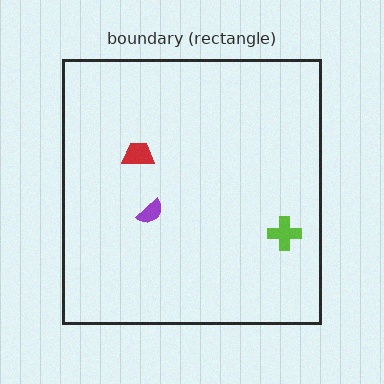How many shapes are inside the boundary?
3 inside, 0 outside.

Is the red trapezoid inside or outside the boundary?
Inside.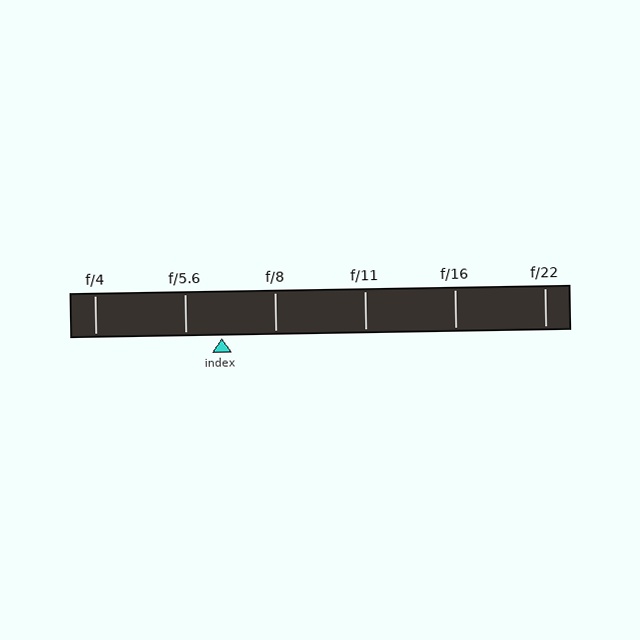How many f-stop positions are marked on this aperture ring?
There are 6 f-stop positions marked.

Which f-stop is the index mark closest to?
The index mark is closest to f/5.6.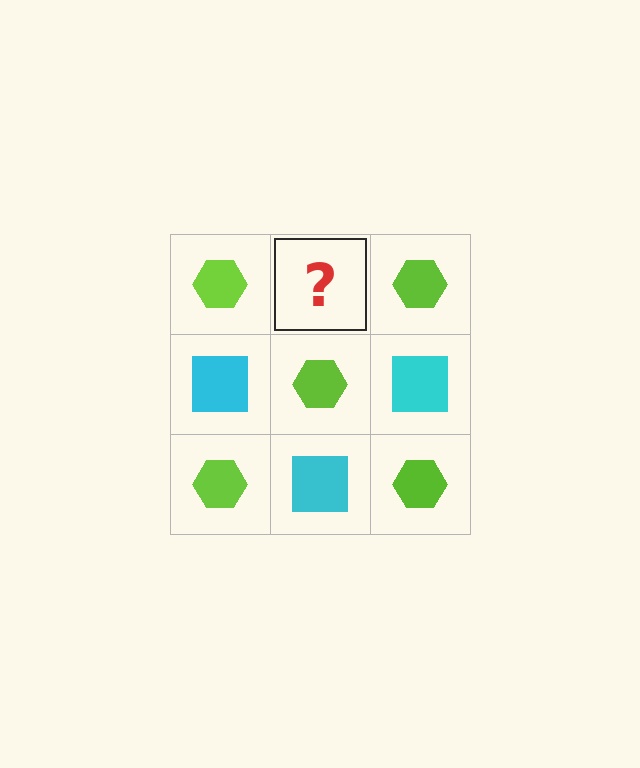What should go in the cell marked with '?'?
The missing cell should contain a cyan square.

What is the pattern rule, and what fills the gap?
The rule is that it alternates lime hexagon and cyan square in a checkerboard pattern. The gap should be filled with a cyan square.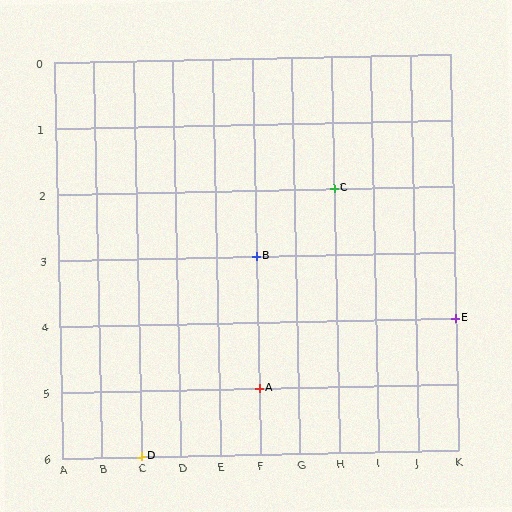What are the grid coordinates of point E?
Point E is at grid coordinates (K, 4).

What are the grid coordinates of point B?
Point B is at grid coordinates (F, 3).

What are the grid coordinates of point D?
Point D is at grid coordinates (C, 6).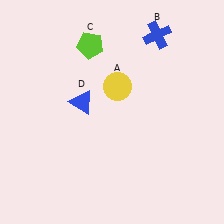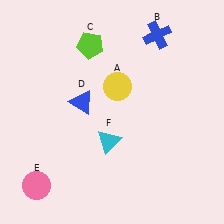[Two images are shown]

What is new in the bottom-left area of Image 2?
A pink circle (E) was added in the bottom-left area of Image 2.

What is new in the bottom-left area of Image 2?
A cyan triangle (F) was added in the bottom-left area of Image 2.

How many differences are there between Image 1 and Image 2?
There are 2 differences between the two images.